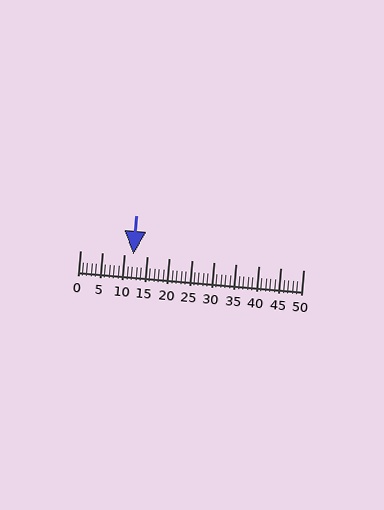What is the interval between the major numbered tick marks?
The major tick marks are spaced 5 units apart.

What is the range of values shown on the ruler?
The ruler shows values from 0 to 50.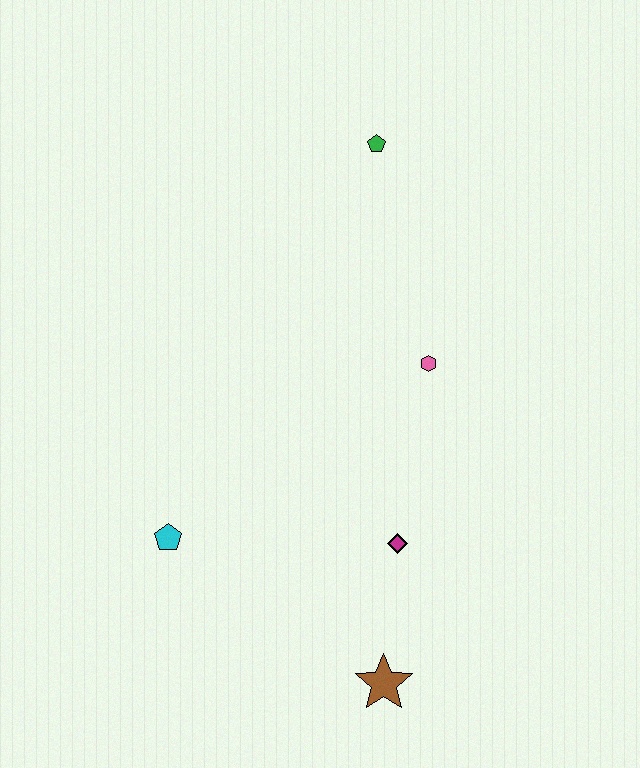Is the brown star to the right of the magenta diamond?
No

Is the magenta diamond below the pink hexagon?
Yes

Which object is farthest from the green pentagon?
The brown star is farthest from the green pentagon.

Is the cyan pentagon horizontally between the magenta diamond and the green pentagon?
No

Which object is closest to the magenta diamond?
The brown star is closest to the magenta diamond.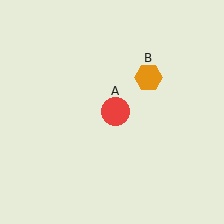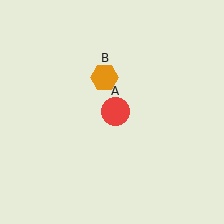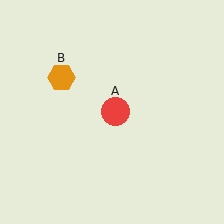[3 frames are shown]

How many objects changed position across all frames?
1 object changed position: orange hexagon (object B).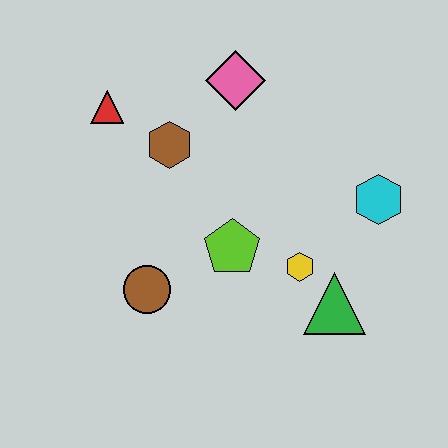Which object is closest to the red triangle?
The brown hexagon is closest to the red triangle.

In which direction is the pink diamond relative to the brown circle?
The pink diamond is above the brown circle.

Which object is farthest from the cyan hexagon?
The red triangle is farthest from the cyan hexagon.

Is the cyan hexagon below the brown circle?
No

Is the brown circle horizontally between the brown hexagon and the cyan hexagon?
No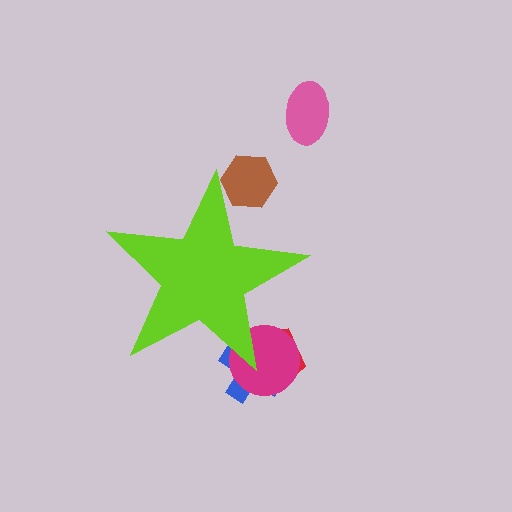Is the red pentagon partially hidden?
Yes, the red pentagon is partially hidden behind the lime star.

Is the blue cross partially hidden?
Yes, the blue cross is partially hidden behind the lime star.